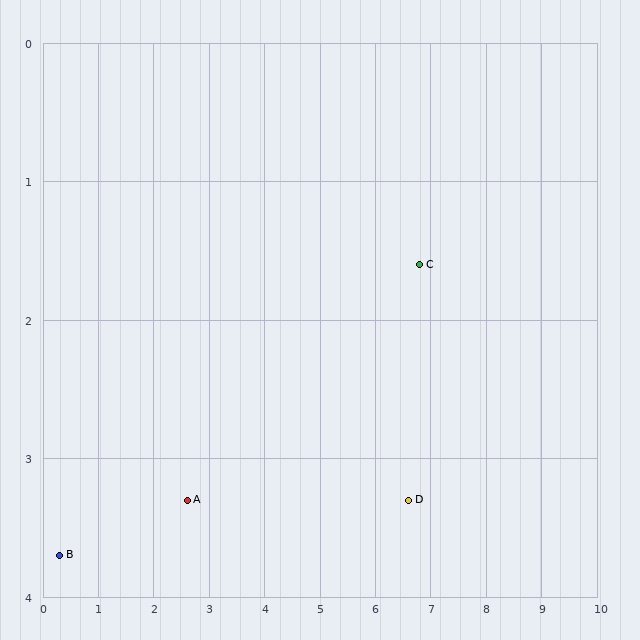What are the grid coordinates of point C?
Point C is at approximately (6.8, 1.6).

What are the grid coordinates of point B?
Point B is at approximately (0.3, 3.7).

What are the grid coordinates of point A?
Point A is at approximately (2.6, 3.3).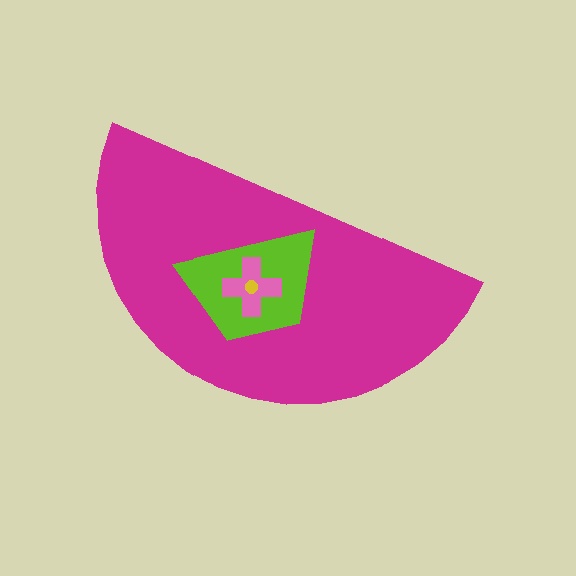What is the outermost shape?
The magenta semicircle.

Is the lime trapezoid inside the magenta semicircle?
Yes.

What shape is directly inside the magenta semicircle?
The lime trapezoid.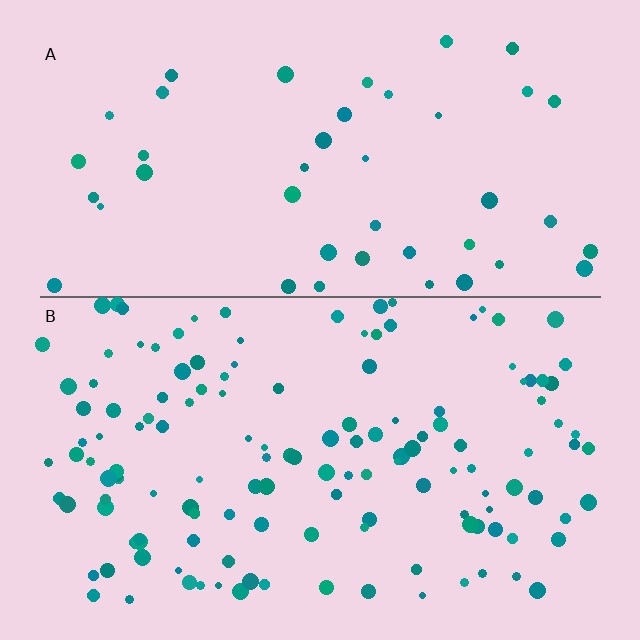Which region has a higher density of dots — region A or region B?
B (the bottom).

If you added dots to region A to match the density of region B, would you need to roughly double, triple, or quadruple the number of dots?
Approximately triple.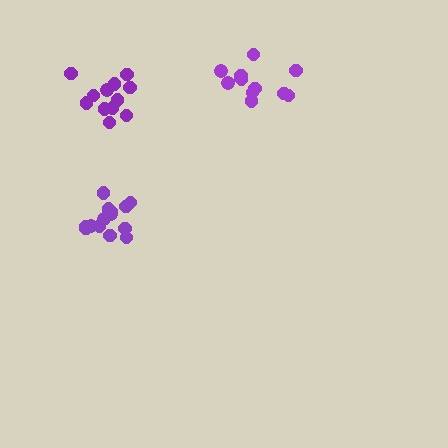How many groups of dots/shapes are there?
There are 3 groups.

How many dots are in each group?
Group 1: 14 dots, Group 2: 12 dots, Group 3: 12 dots (38 total).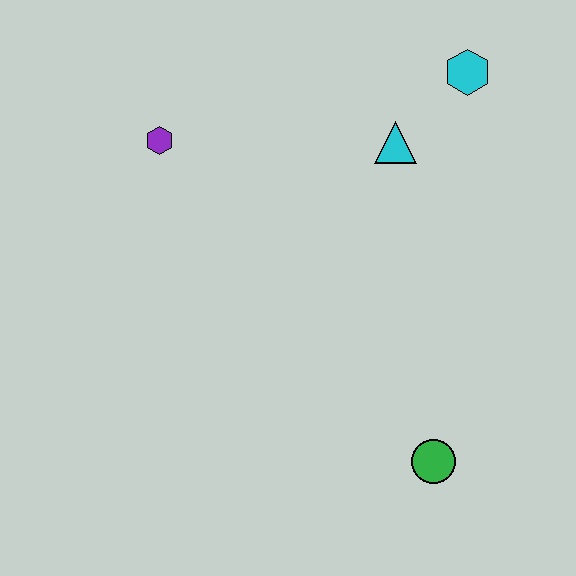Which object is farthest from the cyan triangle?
The green circle is farthest from the cyan triangle.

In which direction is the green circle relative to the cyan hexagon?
The green circle is below the cyan hexagon.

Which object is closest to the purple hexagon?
The cyan triangle is closest to the purple hexagon.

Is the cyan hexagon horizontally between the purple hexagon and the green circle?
No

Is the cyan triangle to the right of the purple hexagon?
Yes